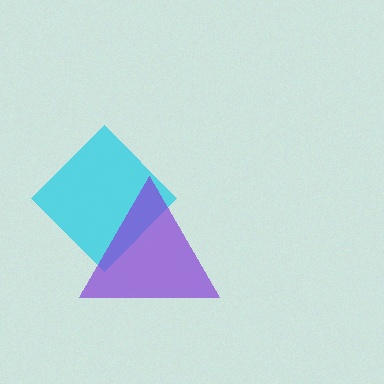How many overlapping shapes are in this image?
There are 2 overlapping shapes in the image.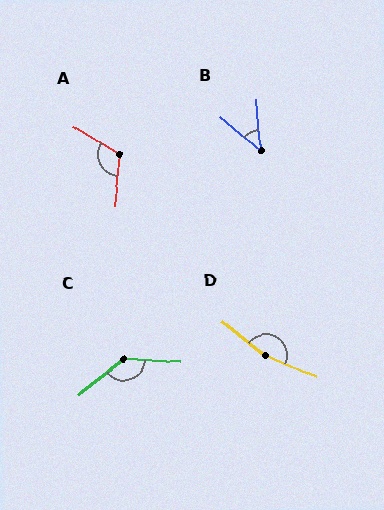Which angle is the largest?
D, at approximately 165 degrees.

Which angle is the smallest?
B, at approximately 46 degrees.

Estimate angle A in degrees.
Approximately 116 degrees.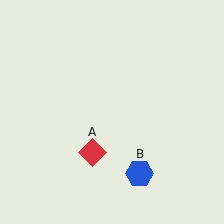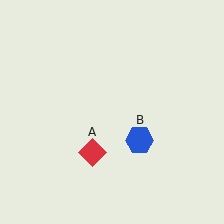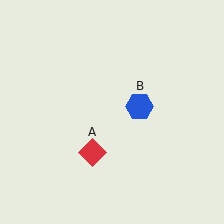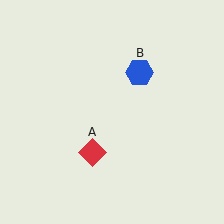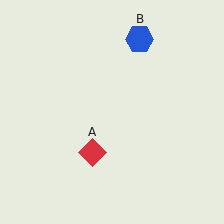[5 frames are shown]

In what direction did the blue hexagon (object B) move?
The blue hexagon (object B) moved up.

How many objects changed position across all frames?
1 object changed position: blue hexagon (object B).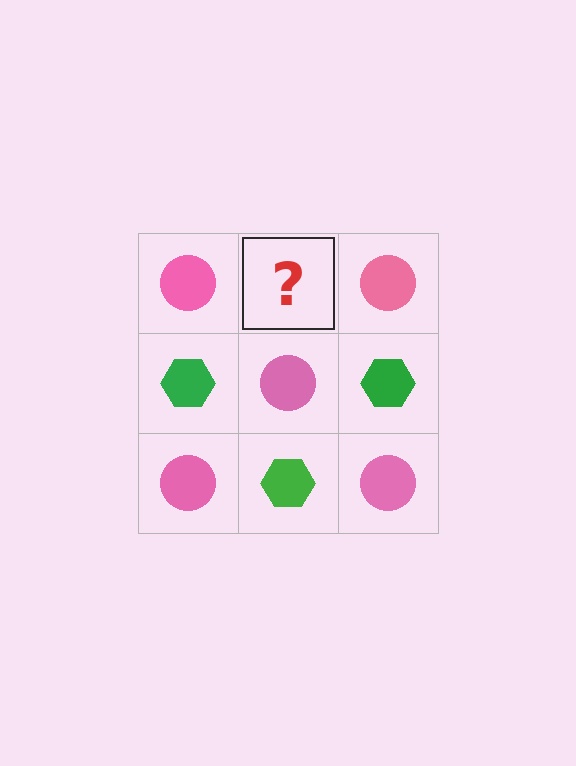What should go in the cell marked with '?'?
The missing cell should contain a green hexagon.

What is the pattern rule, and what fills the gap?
The rule is that it alternates pink circle and green hexagon in a checkerboard pattern. The gap should be filled with a green hexagon.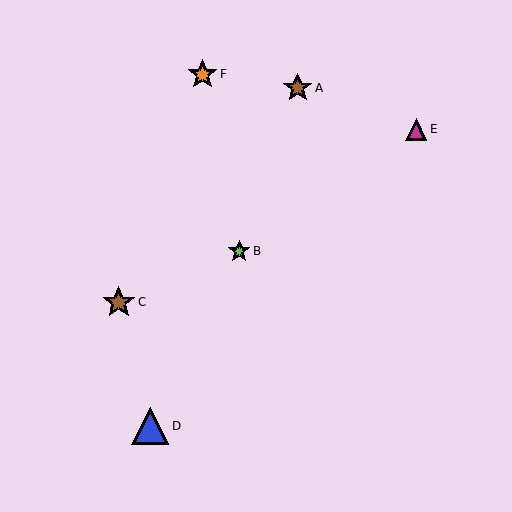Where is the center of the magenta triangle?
The center of the magenta triangle is at (416, 129).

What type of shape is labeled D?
Shape D is a blue triangle.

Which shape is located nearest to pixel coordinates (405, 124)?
The magenta triangle (labeled E) at (416, 129) is nearest to that location.